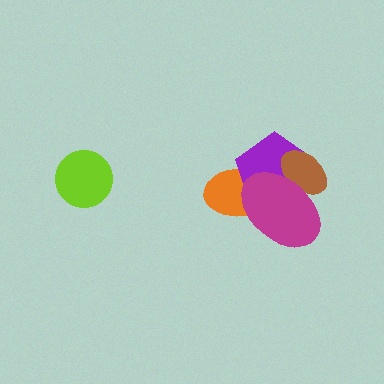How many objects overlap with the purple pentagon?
3 objects overlap with the purple pentagon.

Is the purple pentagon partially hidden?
Yes, it is partially covered by another shape.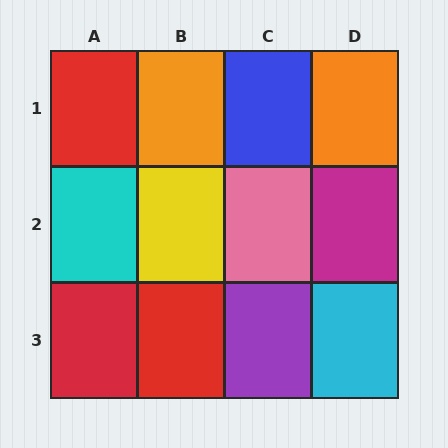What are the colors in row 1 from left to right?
Red, orange, blue, orange.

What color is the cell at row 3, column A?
Red.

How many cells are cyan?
2 cells are cyan.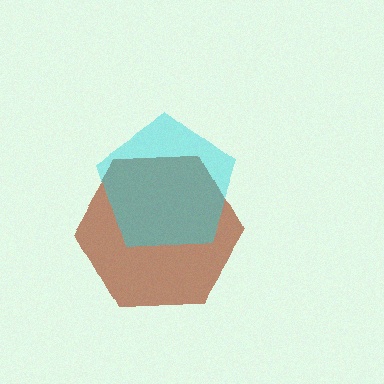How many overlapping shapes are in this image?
There are 2 overlapping shapes in the image.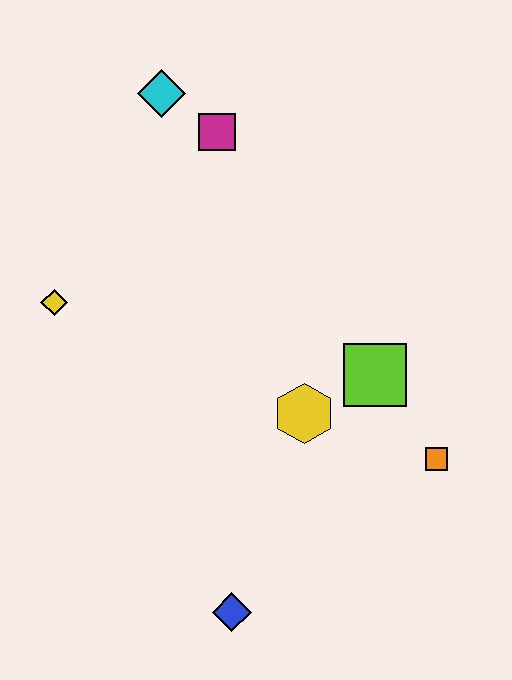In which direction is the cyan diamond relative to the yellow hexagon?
The cyan diamond is above the yellow hexagon.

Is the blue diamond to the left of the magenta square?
No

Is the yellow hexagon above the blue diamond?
Yes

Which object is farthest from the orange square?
The cyan diamond is farthest from the orange square.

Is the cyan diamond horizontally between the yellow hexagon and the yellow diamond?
Yes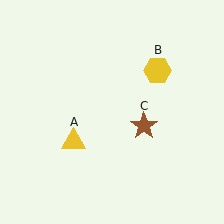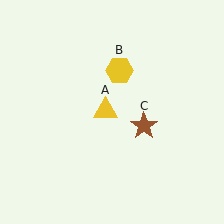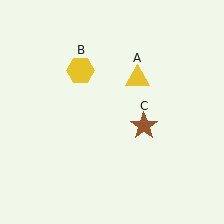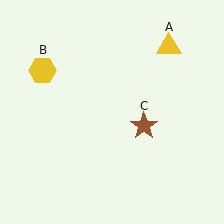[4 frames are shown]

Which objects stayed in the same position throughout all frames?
Brown star (object C) remained stationary.